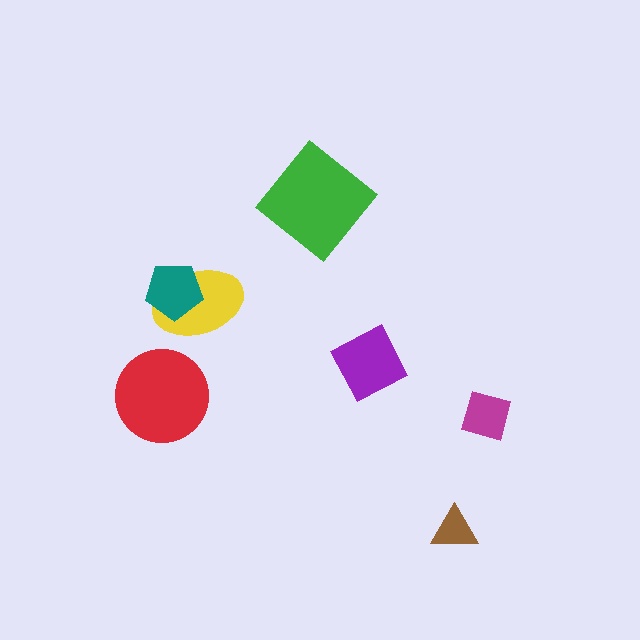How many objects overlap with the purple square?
0 objects overlap with the purple square.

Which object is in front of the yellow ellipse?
The teal pentagon is in front of the yellow ellipse.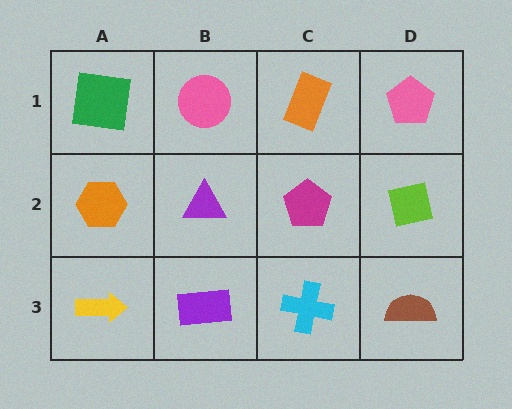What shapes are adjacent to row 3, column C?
A magenta pentagon (row 2, column C), a purple rectangle (row 3, column B), a brown semicircle (row 3, column D).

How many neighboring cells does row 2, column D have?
3.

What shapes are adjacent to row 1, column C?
A magenta pentagon (row 2, column C), a pink circle (row 1, column B), a pink pentagon (row 1, column D).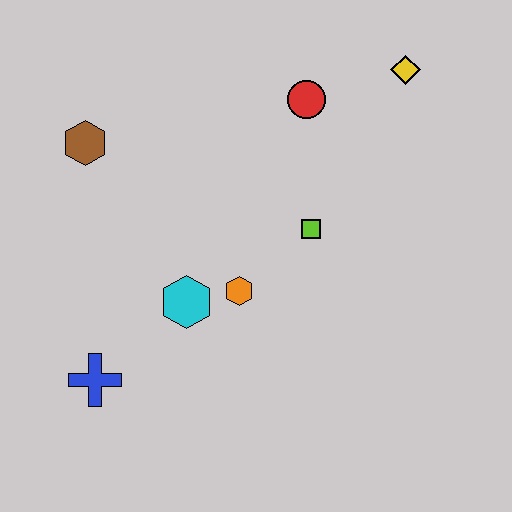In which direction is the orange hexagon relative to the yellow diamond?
The orange hexagon is below the yellow diamond.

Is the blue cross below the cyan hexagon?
Yes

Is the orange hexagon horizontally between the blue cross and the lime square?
Yes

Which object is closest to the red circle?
The yellow diamond is closest to the red circle.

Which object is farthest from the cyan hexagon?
The yellow diamond is farthest from the cyan hexagon.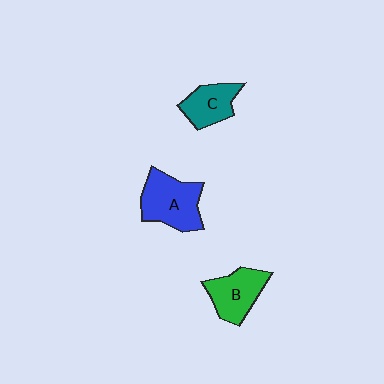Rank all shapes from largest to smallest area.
From largest to smallest: A (blue), B (green), C (teal).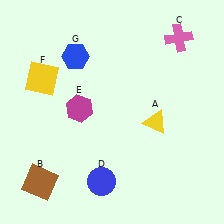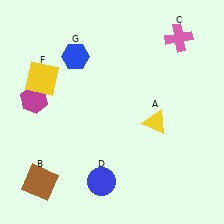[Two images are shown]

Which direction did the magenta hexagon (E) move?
The magenta hexagon (E) moved left.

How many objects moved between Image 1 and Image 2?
1 object moved between the two images.